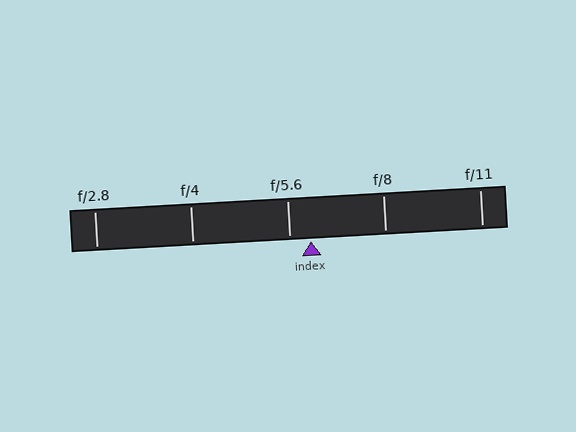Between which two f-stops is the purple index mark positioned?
The index mark is between f/5.6 and f/8.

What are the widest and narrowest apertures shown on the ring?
The widest aperture shown is f/2.8 and the narrowest is f/11.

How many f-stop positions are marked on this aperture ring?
There are 5 f-stop positions marked.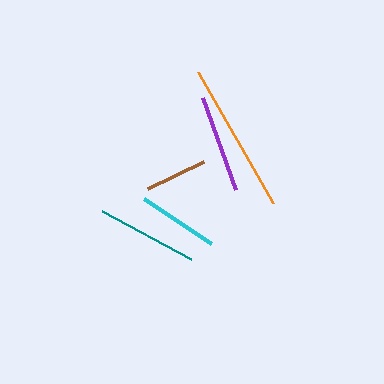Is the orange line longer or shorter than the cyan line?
The orange line is longer than the cyan line.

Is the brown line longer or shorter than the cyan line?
The cyan line is longer than the brown line.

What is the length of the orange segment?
The orange segment is approximately 151 pixels long.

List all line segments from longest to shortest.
From longest to shortest: orange, teal, purple, cyan, brown.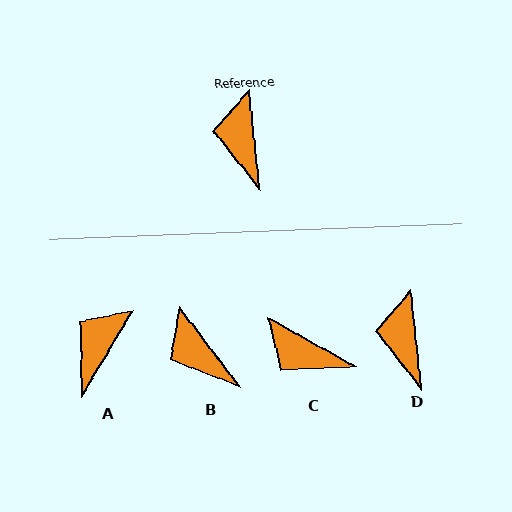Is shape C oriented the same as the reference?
No, it is off by about 55 degrees.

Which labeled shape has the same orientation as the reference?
D.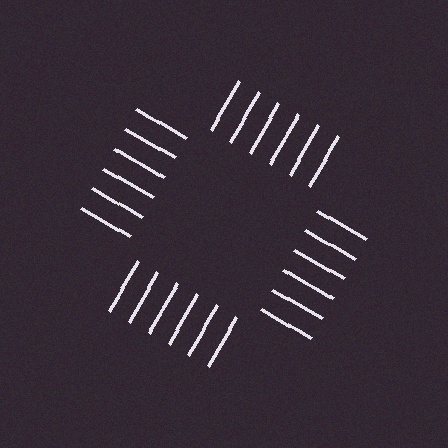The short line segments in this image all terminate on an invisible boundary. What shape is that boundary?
An illusory square — the line segments terminate on its edges but no continuous stroke is drawn.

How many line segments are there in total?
24 — 6 along each of the 4 edges.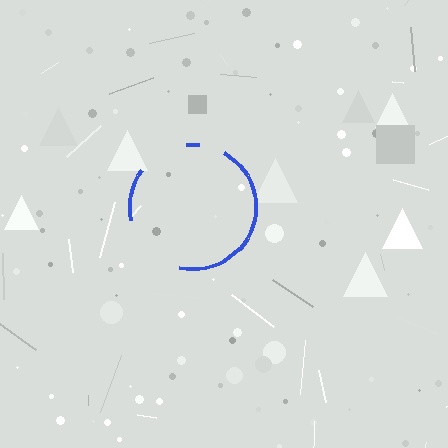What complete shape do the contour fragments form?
The contour fragments form a circle.